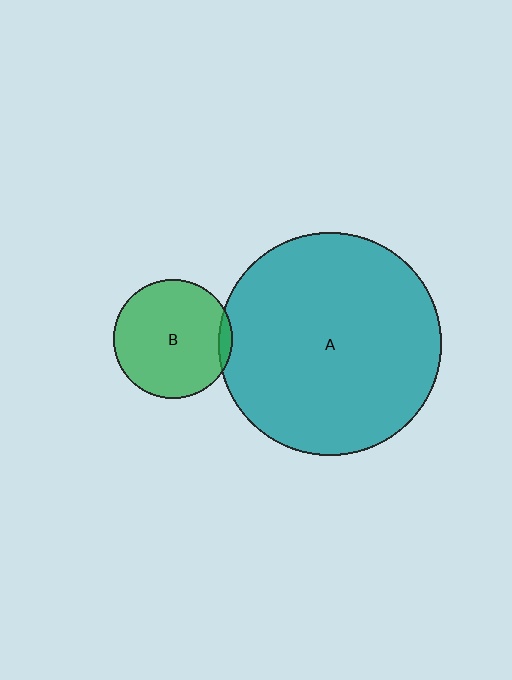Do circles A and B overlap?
Yes.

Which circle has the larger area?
Circle A (teal).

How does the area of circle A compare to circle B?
Approximately 3.5 times.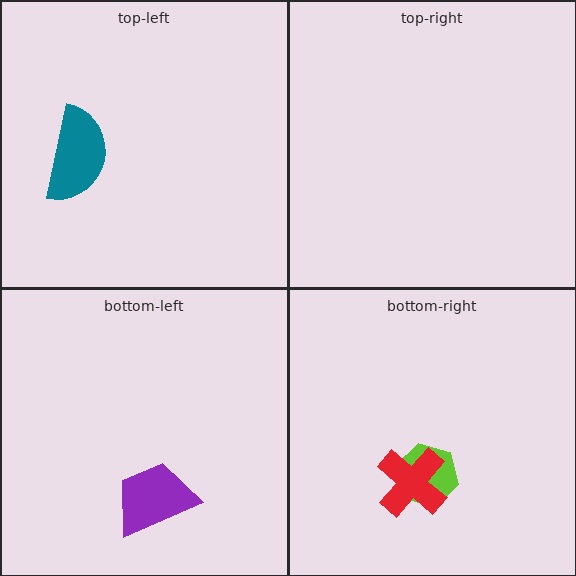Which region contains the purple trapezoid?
The bottom-left region.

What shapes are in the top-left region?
The teal semicircle.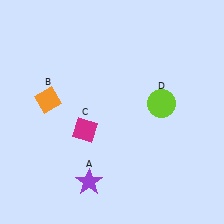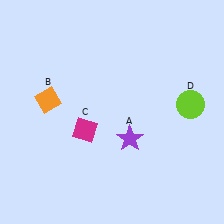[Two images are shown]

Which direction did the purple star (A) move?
The purple star (A) moved up.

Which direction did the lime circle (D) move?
The lime circle (D) moved right.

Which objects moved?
The objects that moved are: the purple star (A), the lime circle (D).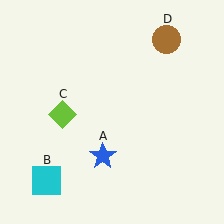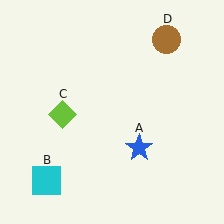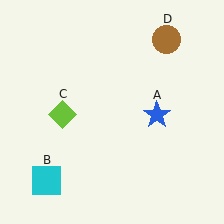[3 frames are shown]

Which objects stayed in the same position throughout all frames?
Cyan square (object B) and lime diamond (object C) and brown circle (object D) remained stationary.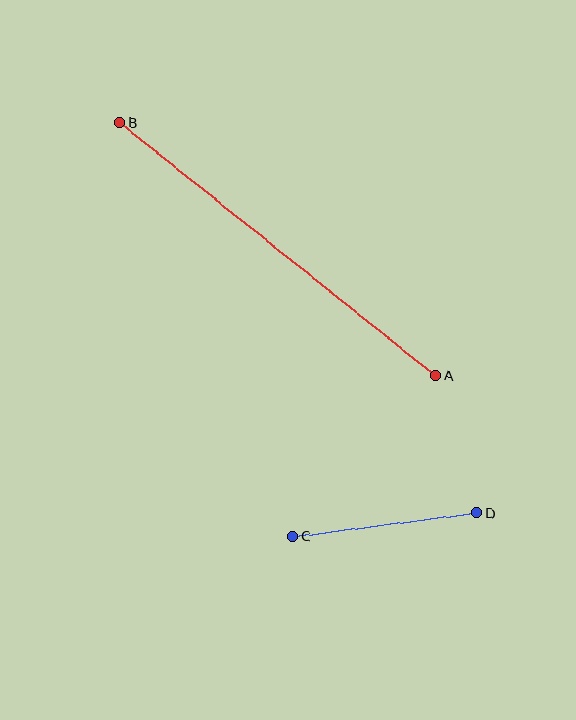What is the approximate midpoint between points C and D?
The midpoint is at approximately (385, 524) pixels.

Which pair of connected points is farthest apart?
Points A and B are farthest apart.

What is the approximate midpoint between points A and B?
The midpoint is at approximately (278, 249) pixels.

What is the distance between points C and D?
The distance is approximately 185 pixels.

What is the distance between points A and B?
The distance is approximately 405 pixels.